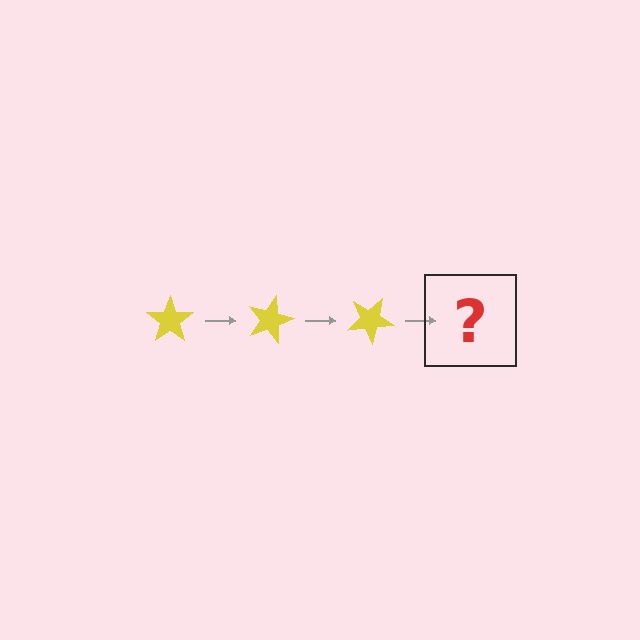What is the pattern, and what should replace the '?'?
The pattern is that the star rotates 15 degrees each step. The '?' should be a yellow star rotated 45 degrees.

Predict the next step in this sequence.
The next step is a yellow star rotated 45 degrees.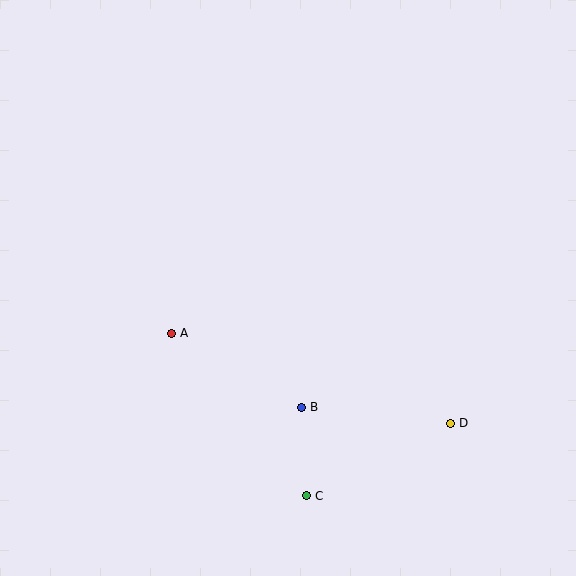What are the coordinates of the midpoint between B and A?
The midpoint between B and A is at (236, 370).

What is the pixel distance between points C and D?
The distance between C and D is 161 pixels.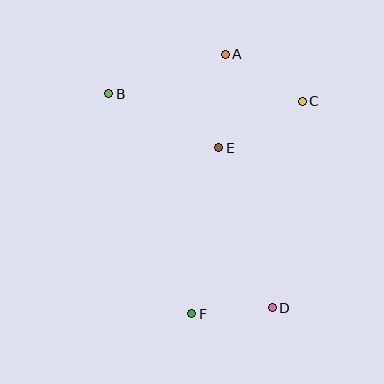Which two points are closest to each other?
Points D and F are closest to each other.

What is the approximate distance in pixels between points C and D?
The distance between C and D is approximately 209 pixels.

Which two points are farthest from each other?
Points B and D are farthest from each other.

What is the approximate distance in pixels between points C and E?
The distance between C and E is approximately 96 pixels.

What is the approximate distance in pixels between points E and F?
The distance between E and F is approximately 168 pixels.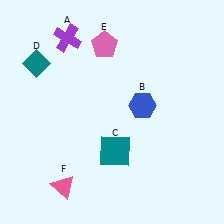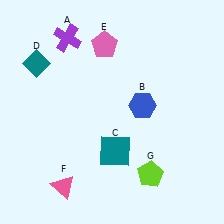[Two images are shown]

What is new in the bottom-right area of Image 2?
A lime pentagon (G) was added in the bottom-right area of Image 2.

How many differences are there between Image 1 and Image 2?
There is 1 difference between the two images.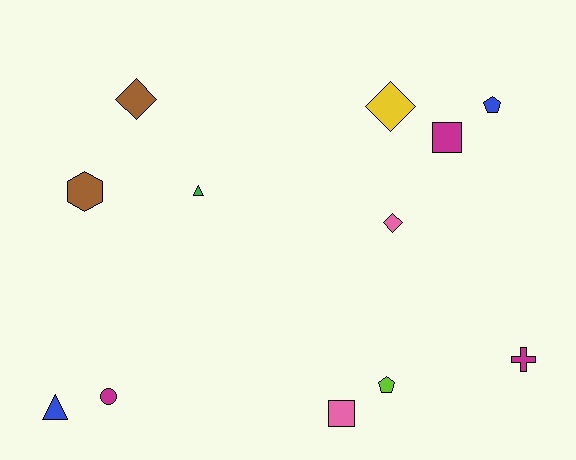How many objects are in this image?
There are 12 objects.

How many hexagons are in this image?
There is 1 hexagon.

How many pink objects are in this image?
There are 2 pink objects.